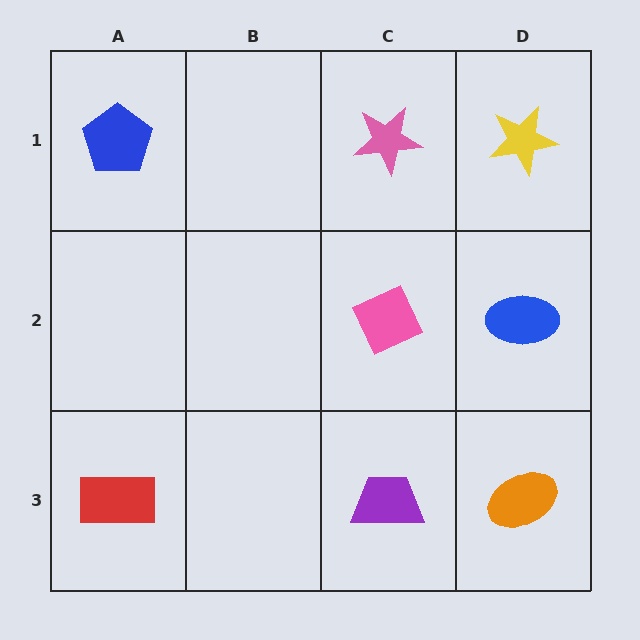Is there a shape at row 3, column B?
No, that cell is empty.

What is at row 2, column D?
A blue ellipse.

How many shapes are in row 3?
3 shapes.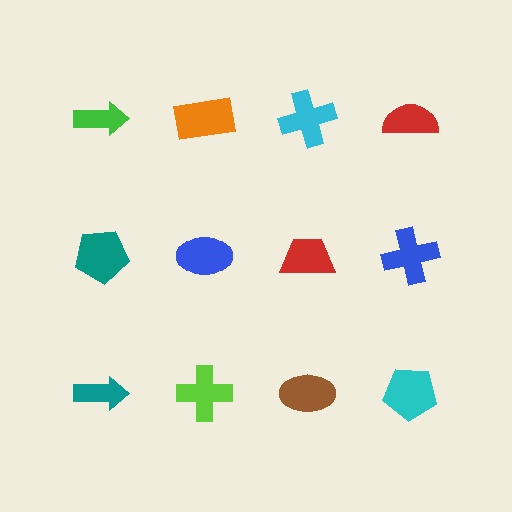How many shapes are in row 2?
4 shapes.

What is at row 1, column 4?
A red semicircle.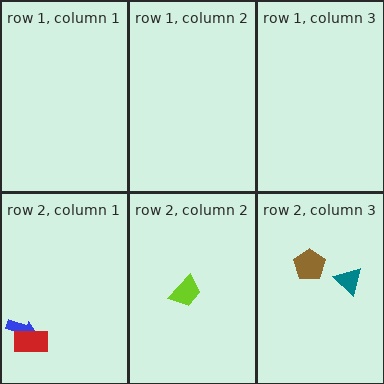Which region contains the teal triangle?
The row 2, column 3 region.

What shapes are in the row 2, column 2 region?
The lime trapezoid.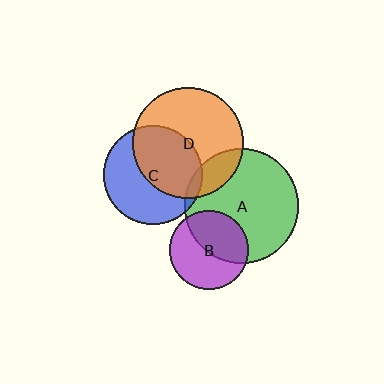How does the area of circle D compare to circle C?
Approximately 1.3 times.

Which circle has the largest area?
Circle A (green).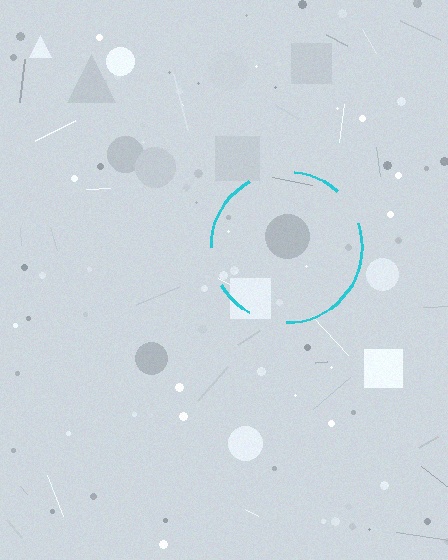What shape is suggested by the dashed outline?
The dashed outline suggests a circle.